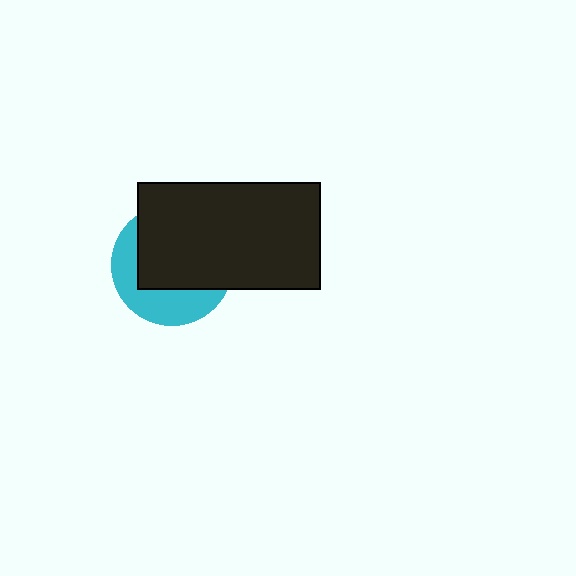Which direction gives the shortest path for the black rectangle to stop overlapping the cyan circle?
Moving toward the upper-right gives the shortest separation.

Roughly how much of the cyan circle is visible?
A small part of it is visible (roughly 38%).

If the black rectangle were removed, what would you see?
You would see the complete cyan circle.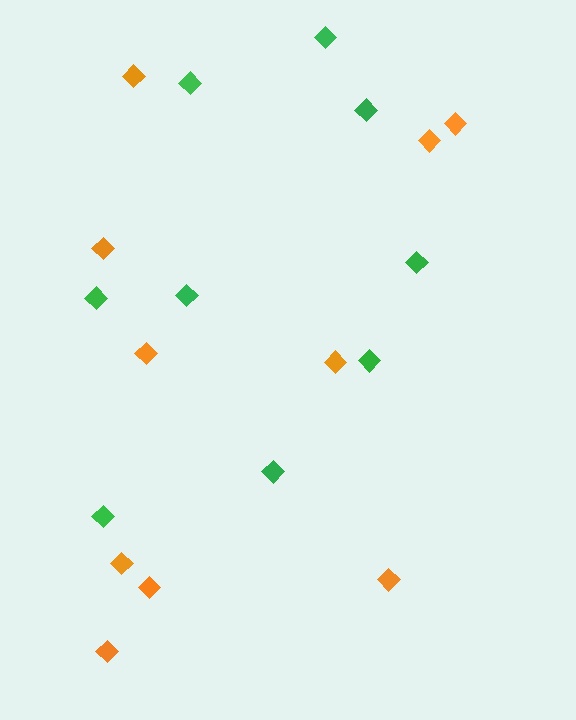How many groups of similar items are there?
There are 2 groups: one group of orange diamonds (10) and one group of green diamonds (9).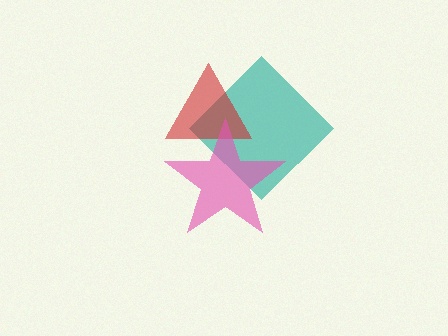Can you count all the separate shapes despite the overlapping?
Yes, there are 3 separate shapes.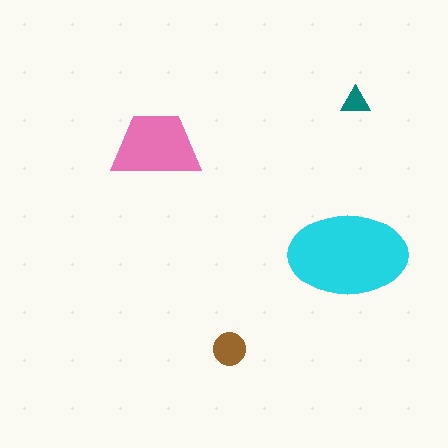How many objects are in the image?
There are 4 objects in the image.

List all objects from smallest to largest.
The teal triangle, the brown circle, the pink trapezoid, the cyan ellipse.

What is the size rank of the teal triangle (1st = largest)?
4th.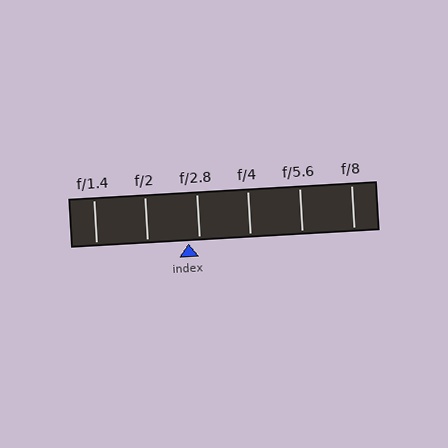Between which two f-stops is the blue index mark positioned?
The index mark is between f/2 and f/2.8.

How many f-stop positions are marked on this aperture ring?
There are 6 f-stop positions marked.